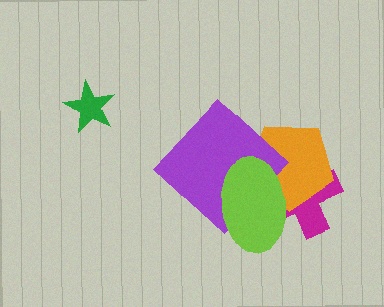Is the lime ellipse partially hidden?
No, no other shape covers it.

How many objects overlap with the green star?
0 objects overlap with the green star.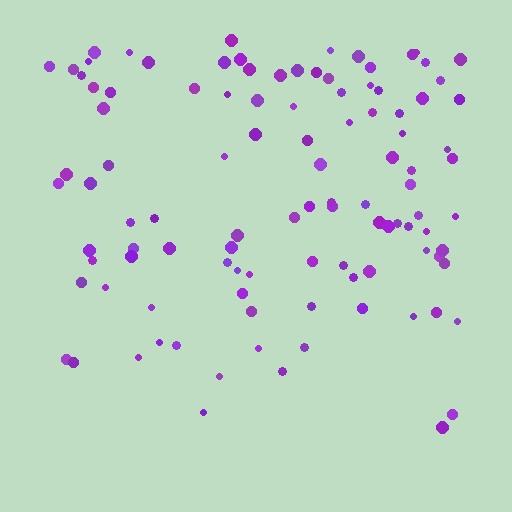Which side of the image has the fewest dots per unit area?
The bottom.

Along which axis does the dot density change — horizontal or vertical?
Vertical.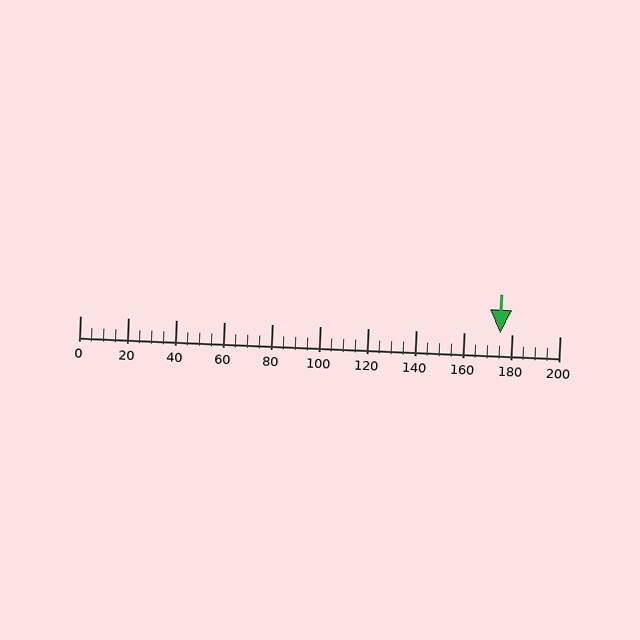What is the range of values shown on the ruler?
The ruler shows values from 0 to 200.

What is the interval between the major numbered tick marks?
The major tick marks are spaced 20 units apart.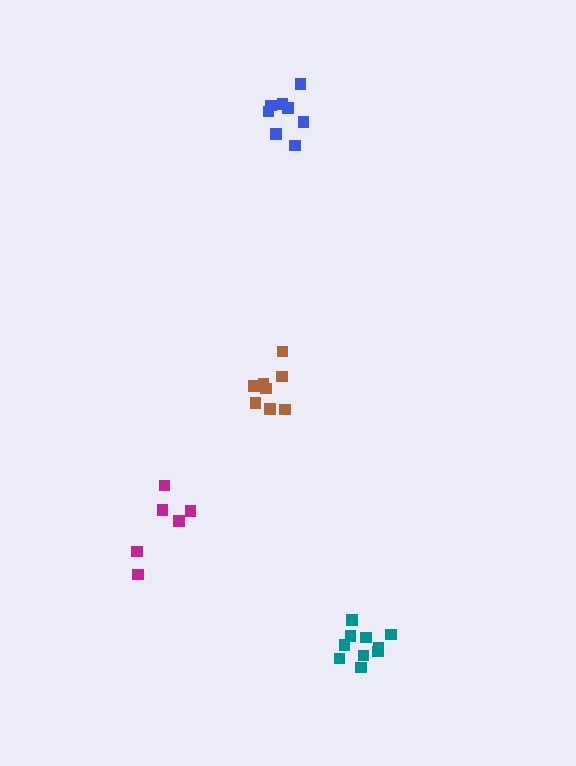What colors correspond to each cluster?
The clusters are colored: brown, teal, magenta, blue.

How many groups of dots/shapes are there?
There are 4 groups.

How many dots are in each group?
Group 1: 8 dots, Group 2: 10 dots, Group 3: 6 dots, Group 4: 8 dots (32 total).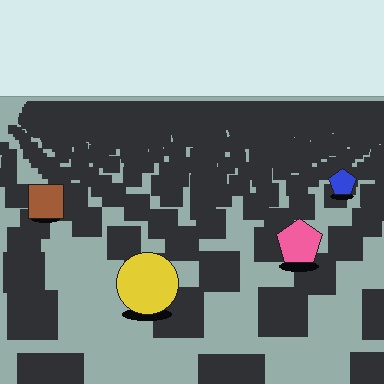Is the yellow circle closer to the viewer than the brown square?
Yes. The yellow circle is closer — you can tell from the texture gradient: the ground texture is coarser near it.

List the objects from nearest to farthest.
From nearest to farthest: the yellow circle, the pink pentagon, the brown square, the blue pentagon.